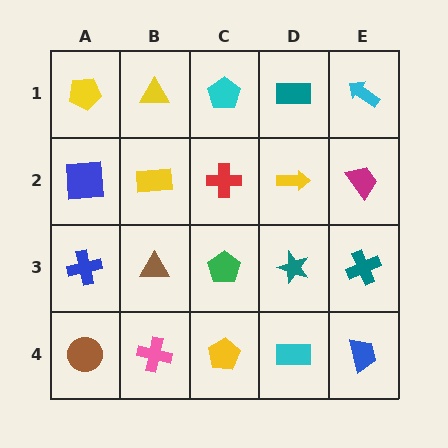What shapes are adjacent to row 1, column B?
A yellow rectangle (row 2, column B), a yellow pentagon (row 1, column A), a cyan pentagon (row 1, column C).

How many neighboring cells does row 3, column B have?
4.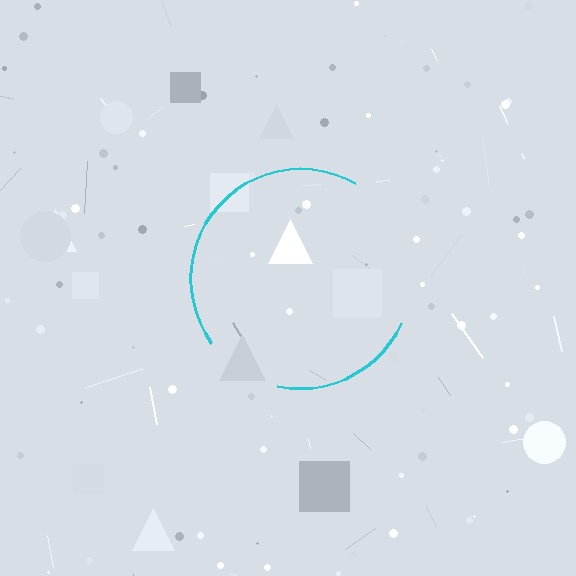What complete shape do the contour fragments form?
The contour fragments form a circle.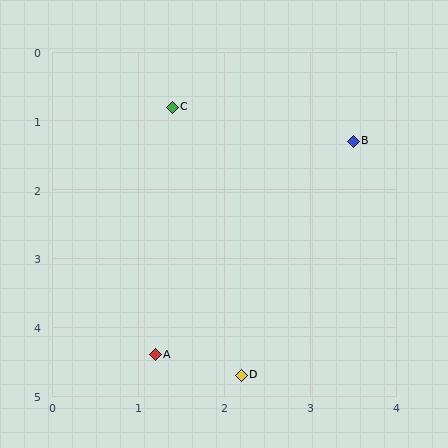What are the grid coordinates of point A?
Point A is at approximately (1.2, 4.4).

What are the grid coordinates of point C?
Point C is at approximately (1.4, 0.8).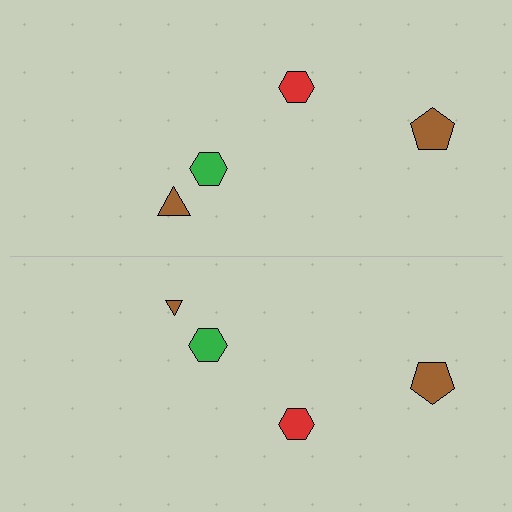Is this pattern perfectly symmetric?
No, the pattern is not perfectly symmetric. The brown triangle on the bottom side has a different size than its mirror counterpart.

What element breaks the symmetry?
The brown triangle on the bottom side has a different size than its mirror counterpart.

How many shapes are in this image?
There are 8 shapes in this image.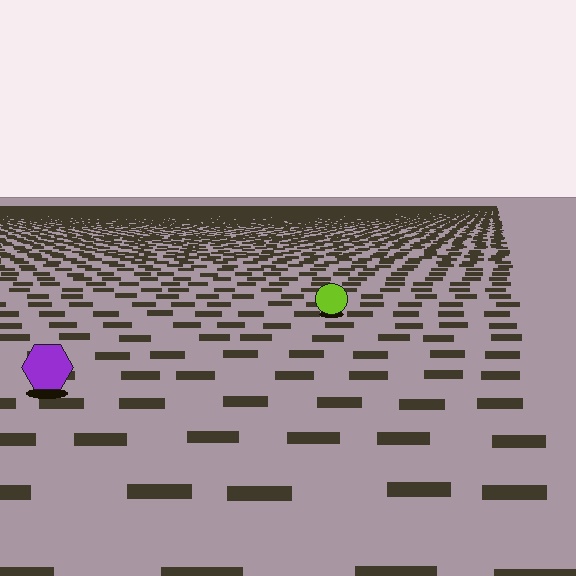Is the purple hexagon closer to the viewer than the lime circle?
Yes. The purple hexagon is closer — you can tell from the texture gradient: the ground texture is coarser near it.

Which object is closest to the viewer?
The purple hexagon is closest. The texture marks near it are larger and more spread out.